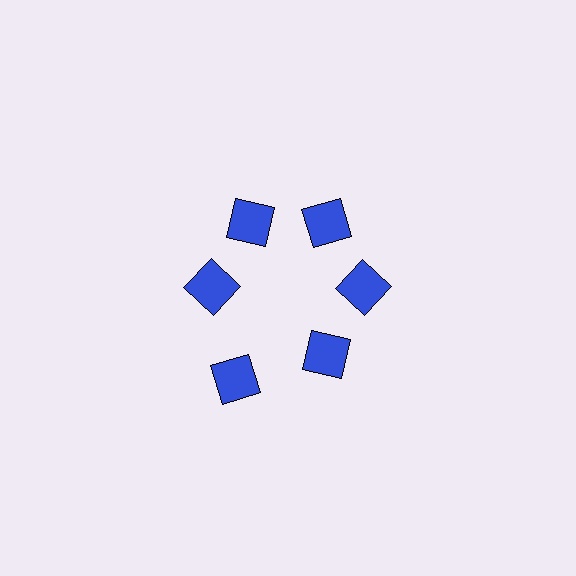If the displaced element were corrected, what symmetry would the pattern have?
It would have 6-fold rotational symmetry — the pattern would map onto itself every 60 degrees.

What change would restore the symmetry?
The symmetry would be restored by moving it inward, back onto the ring so that all 6 squares sit at equal angles and equal distance from the center.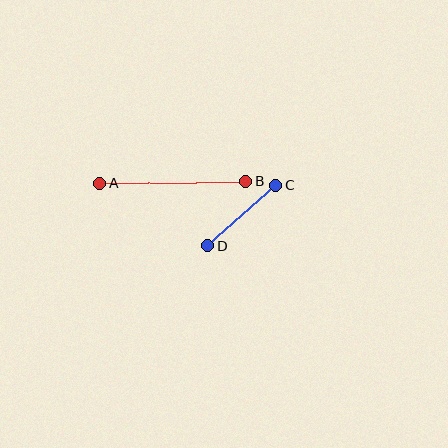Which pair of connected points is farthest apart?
Points A and B are farthest apart.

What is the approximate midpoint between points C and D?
The midpoint is at approximately (242, 216) pixels.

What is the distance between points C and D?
The distance is approximately 91 pixels.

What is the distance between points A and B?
The distance is approximately 146 pixels.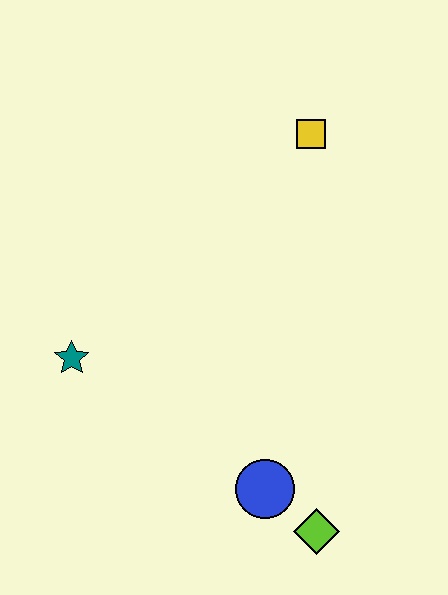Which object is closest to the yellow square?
The teal star is closest to the yellow square.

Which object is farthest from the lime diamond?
The yellow square is farthest from the lime diamond.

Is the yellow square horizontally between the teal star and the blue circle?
No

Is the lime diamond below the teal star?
Yes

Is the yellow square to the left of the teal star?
No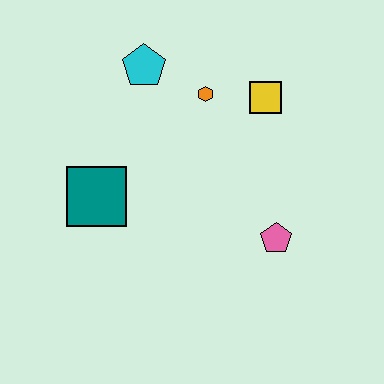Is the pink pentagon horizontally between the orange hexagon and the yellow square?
No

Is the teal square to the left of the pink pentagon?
Yes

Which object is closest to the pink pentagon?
The yellow square is closest to the pink pentagon.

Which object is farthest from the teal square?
The yellow square is farthest from the teal square.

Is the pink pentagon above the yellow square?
No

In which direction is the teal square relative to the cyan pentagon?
The teal square is below the cyan pentagon.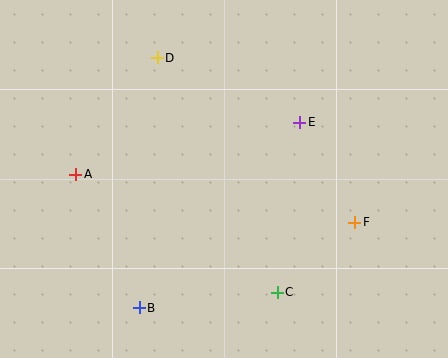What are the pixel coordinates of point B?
Point B is at (139, 308).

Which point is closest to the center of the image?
Point E at (300, 122) is closest to the center.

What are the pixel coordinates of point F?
Point F is at (355, 222).